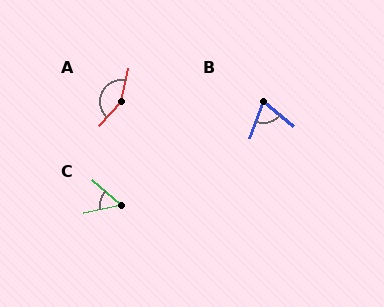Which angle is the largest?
A, at approximately 151 degrees.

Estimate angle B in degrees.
Approximately 72 degrees.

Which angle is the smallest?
C, at approximately 53 degrees.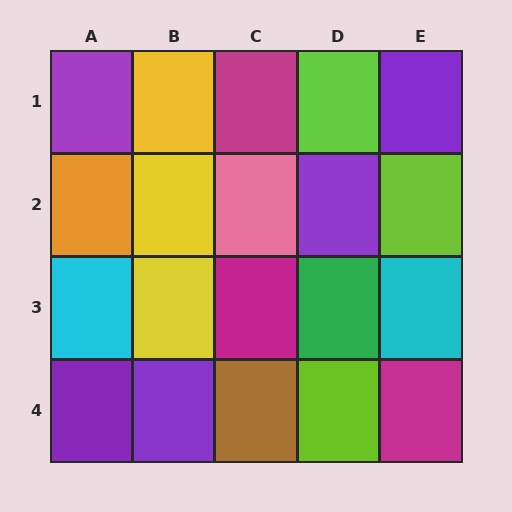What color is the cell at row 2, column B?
Yellow.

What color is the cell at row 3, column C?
Magenta.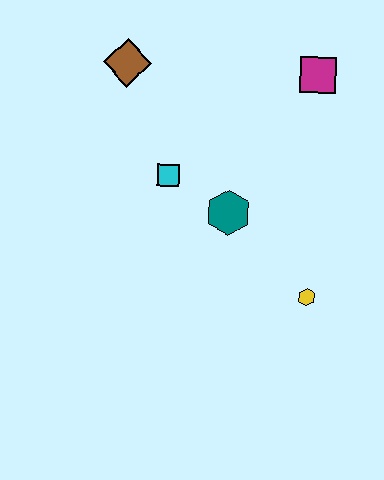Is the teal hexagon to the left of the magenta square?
Yes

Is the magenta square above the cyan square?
Yes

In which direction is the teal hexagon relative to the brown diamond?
The teal hexagon is below the brown diamond.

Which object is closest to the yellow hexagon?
The teal hexagon is closest to the yellow hexagon.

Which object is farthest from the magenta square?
The yellow hexagon is farthest from the magenta square.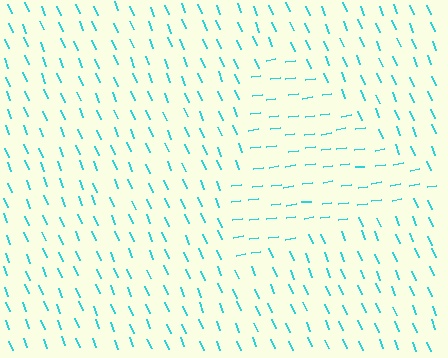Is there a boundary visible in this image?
Yes, there is a texture boundary formed by a change in line orientation.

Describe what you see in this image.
The image is filled with small cyan line segments. A triangle region in the image has lines oriented differently from the surrounding lines, creating a visible texture boundary.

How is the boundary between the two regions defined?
The boundary is defined purely by a change in line orientation (approximately 76 degrees difference). All lines are the same color and thickness.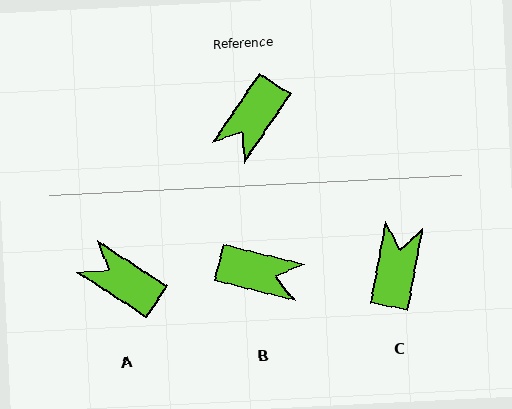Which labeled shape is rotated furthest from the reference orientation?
C, about 156 degrees away.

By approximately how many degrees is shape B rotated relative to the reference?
Approximately 110 degrees counter-clockwise.